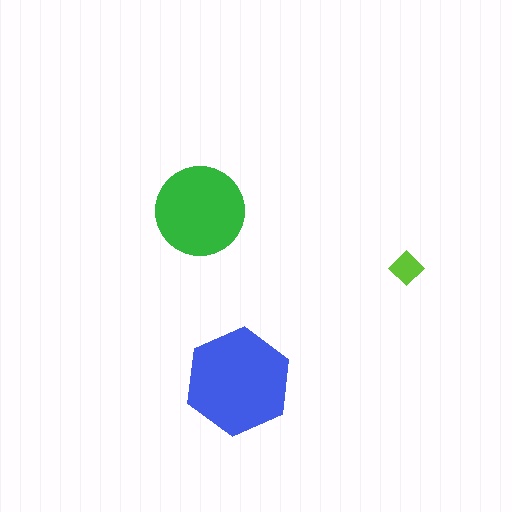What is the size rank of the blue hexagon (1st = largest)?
1st.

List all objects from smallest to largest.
The lime diamond, the green circle, the blue hexagon.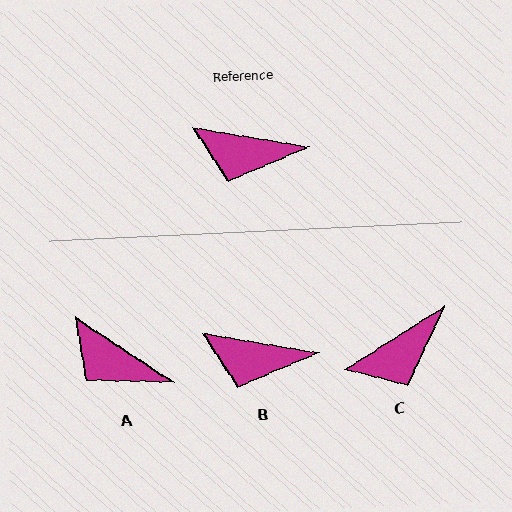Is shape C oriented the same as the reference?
No, it is off by about 42 degrees.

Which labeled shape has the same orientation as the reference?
B.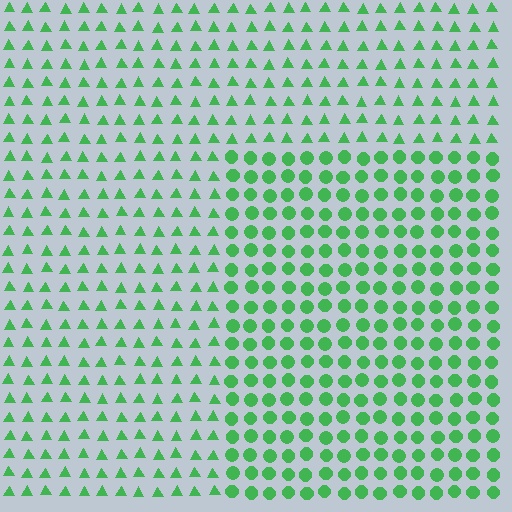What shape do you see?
I see a rectangle.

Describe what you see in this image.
The image is filled with small green elements arranged in a uniform grid. A rectangle-shaped region contains circles, while the surrounding area contains triangles. The boundary is defined purely by the change in element shape.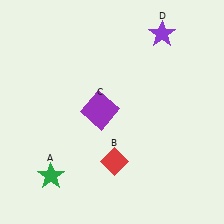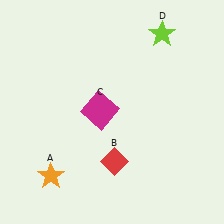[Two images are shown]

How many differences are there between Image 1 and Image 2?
There are 3 differences between the two images.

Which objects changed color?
A changed from green to orange. C changed from purple to magenta. D changed from purple to lime.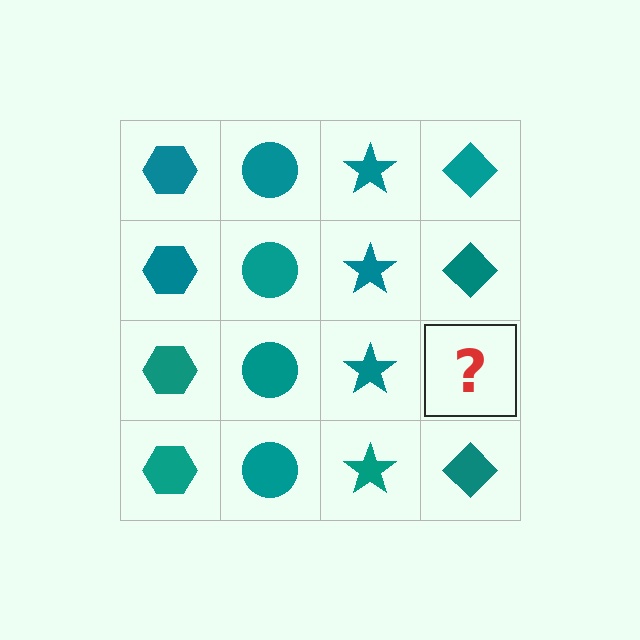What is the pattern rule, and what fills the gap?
The rule is that each column has a consistent shape. The gap should be filled with a teal diamond.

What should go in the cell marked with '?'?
The missing cell should contain a teal diamond.